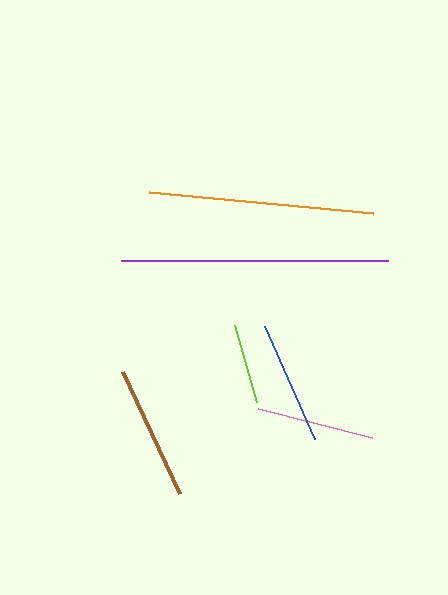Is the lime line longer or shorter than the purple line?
The purple line is longer than the lime line.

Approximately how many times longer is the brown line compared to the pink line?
The brown line is approximately 1.1 times the length of the pink line.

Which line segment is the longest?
The purple line is the longest at approximately 266 pixels.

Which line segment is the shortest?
The lime line is the shortest at approximately 81 pixels.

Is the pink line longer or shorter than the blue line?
The blue line is longer than the pink line.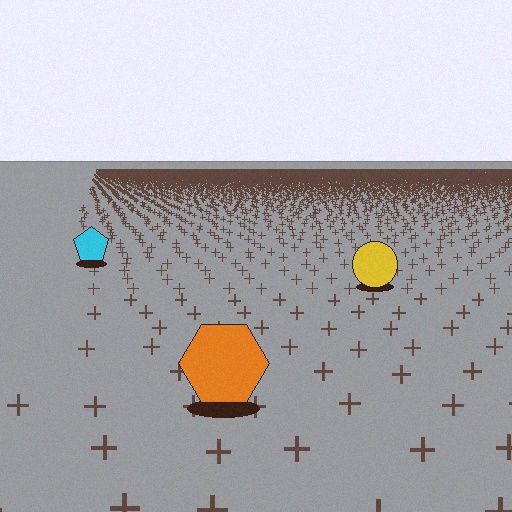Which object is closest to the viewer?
The orange hexagon is closest. The texture marks near it are larger and more spread out.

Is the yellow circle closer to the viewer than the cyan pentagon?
Yes. The yellow circle is closer — you can tell from the texture gradient: the ground texture is coarser near it.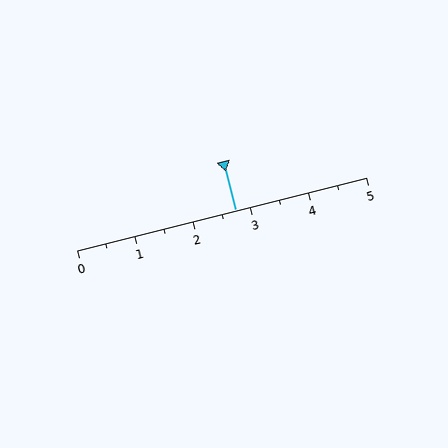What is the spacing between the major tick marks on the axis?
The major ticks are spaced 1 apart.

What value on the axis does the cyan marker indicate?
The marker indicates approximately 2.8.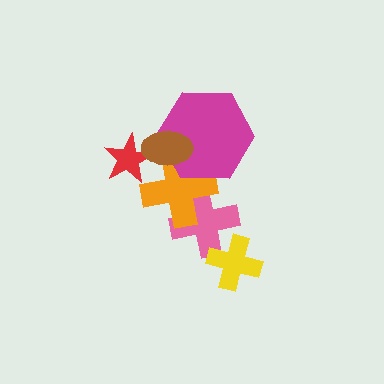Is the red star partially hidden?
Yes, it is partially covered by another shape.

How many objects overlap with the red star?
1 object overlaps with the red star.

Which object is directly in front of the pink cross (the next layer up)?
The orange cross is directly in front of the pink cross.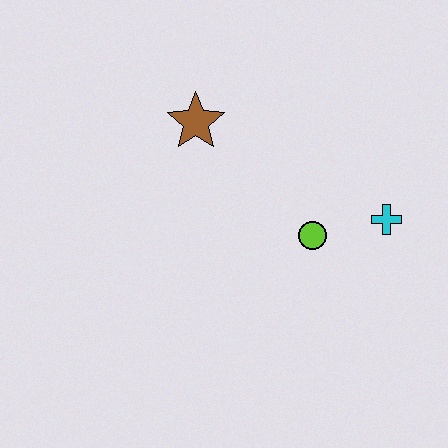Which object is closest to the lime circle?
The cyan cross is closest to the lime circle.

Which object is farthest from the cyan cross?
The brown star is farthest from the cyan cross.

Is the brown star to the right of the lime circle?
No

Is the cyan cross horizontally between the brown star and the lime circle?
No